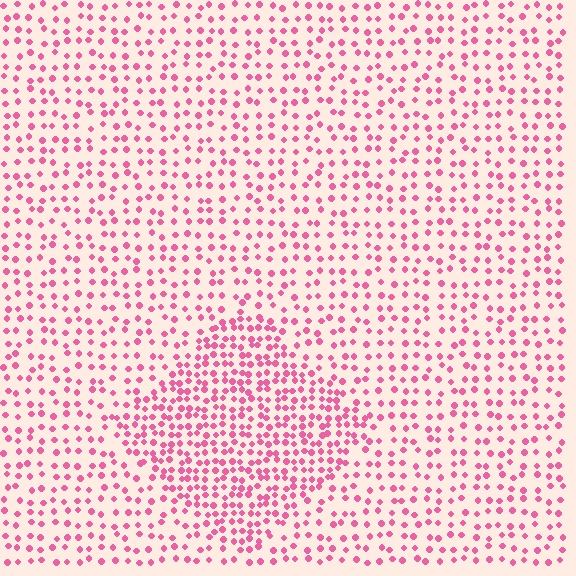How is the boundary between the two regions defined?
The boundary is defined by a change in element density (approximately 1.9x ratio). All elements are the same color, size, and shape.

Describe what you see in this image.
The image contains small pink elements arranged at two different densities. A diamond-shaped region is visible where the elements are more densely packed than the surrounding area.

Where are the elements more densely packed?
The elements are more densely packed inside the diamond boundary.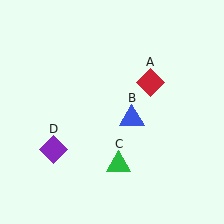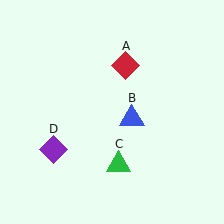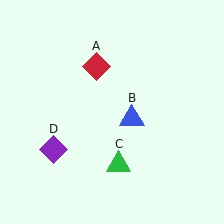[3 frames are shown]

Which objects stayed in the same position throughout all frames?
Blue triangle (object B) and green triangle (object C) and purple diamond (object D) remained stationary.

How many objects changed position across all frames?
1 object changed position: red diamond (object A).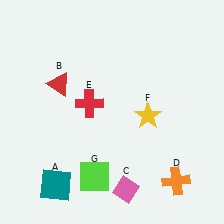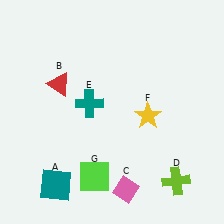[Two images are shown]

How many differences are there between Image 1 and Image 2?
There are 2 differences between the two images.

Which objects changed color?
D changed from orange to lime. E changed from red to teal.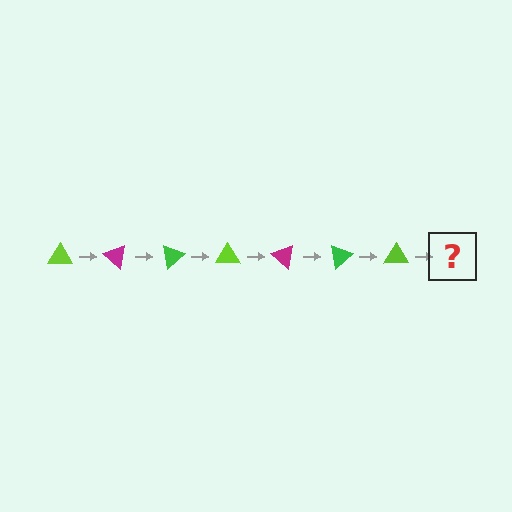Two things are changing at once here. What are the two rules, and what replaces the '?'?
The two rules are that it rotates 40 degrees each step and the color cycles through lime, magenta, and green. The '?' should be a magenta triangle, rotated 280 degrees from the start.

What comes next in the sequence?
The next element should be a magenta triangle, rotated 280 degrees from the start.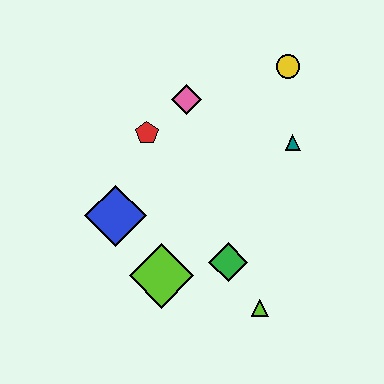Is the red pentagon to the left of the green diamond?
Yes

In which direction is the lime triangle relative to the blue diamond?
The lime triangle is to the right of the blue diamond.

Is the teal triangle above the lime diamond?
Yes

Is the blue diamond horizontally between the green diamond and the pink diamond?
No